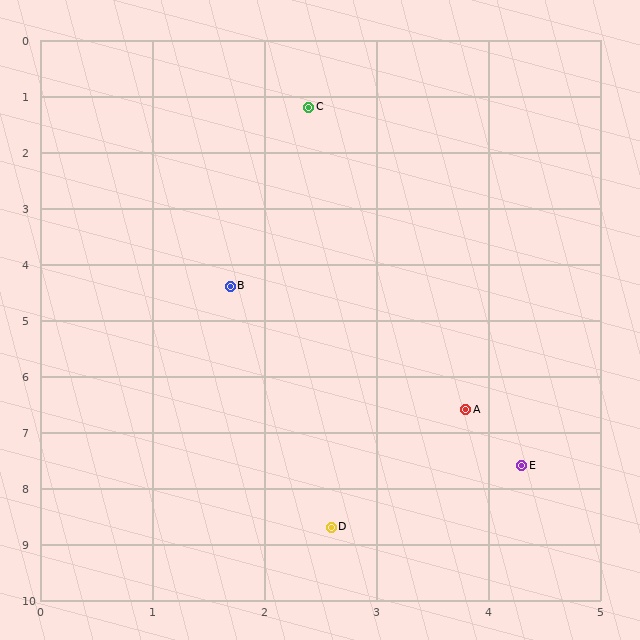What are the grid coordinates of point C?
Point C is at approximately (2.4, 1.2).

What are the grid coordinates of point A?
Point A is at approximately (3.8, 6.6).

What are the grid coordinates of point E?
Point E is at approximately (4.3, 7.6).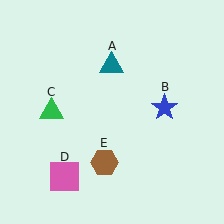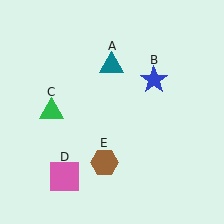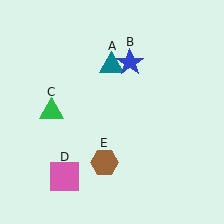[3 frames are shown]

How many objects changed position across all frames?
1 object changed position: blue star (object B).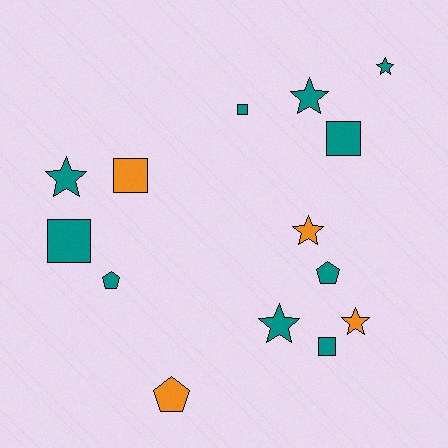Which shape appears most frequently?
Star, with 6 objects.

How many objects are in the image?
There are 14 objects.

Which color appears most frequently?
Teal, with 10 objects.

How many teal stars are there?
There are 4 teal stars.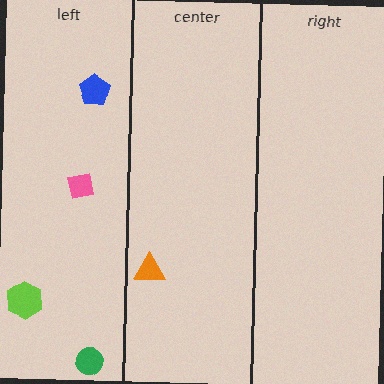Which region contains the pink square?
The left region.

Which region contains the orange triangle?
The center region.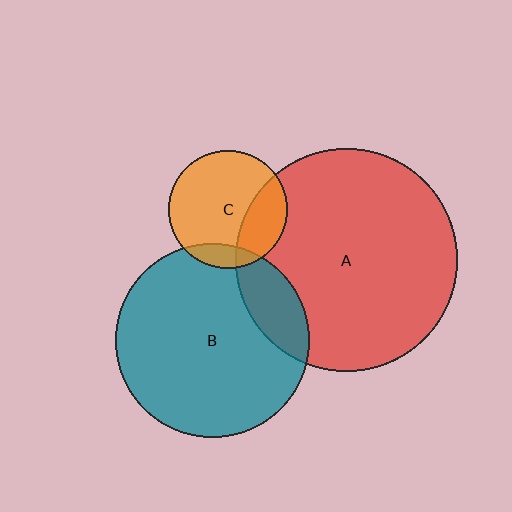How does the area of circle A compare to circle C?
Approximately 3.5 times.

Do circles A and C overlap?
Yes.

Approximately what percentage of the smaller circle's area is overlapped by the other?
Approximately 25%.